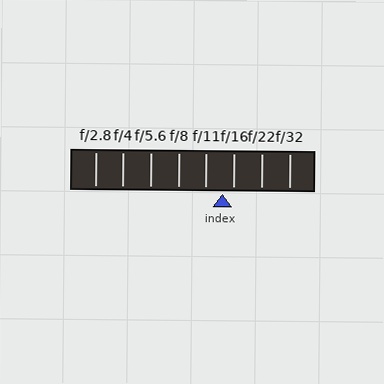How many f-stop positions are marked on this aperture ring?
There are 8 f-stop positions marked.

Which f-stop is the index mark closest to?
The index mark is closest to f/16.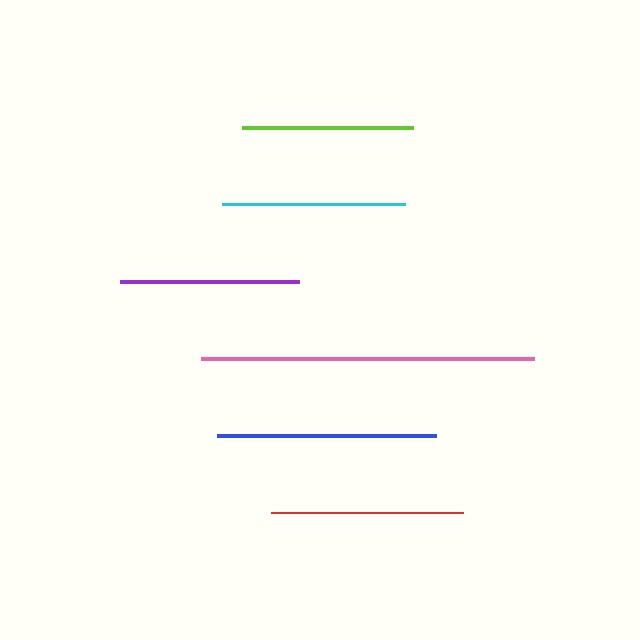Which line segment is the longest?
The pink line is the longest at approximately 333 pixels.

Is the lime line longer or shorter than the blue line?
The blue line is longer than the lime line.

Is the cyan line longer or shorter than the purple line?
The cyan line is longer than the purple line.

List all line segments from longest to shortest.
From longest to shortest: pink, blue, red, cyan, purple, lime.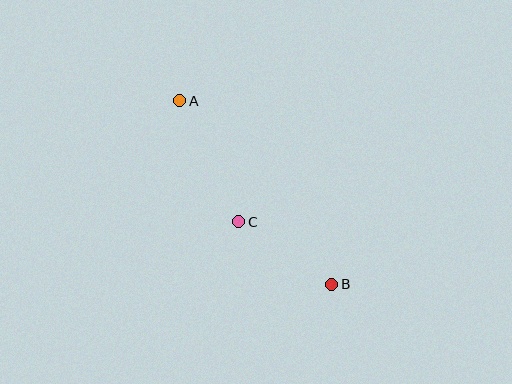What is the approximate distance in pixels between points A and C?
The distance between A and C is approximately 135 pixels.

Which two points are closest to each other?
Points B and C are closest to each other.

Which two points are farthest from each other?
Points A and B are farthest from each other.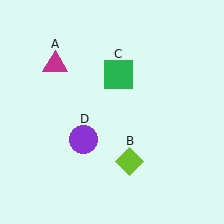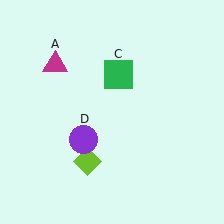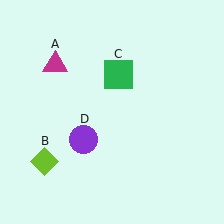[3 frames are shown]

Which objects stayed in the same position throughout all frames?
Magenta triangle (object A) and green square (object C) and purple circle (object D) remained stationary.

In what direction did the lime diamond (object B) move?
The lime diamond (object B) moved left.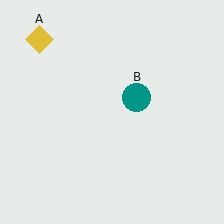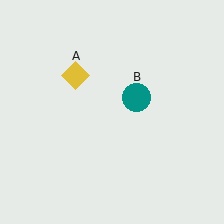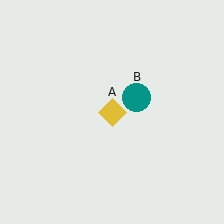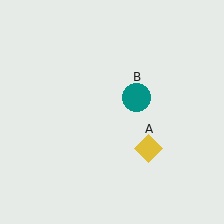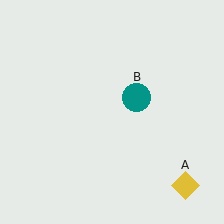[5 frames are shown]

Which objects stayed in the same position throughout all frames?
Teal circle (object B) remained stationary.